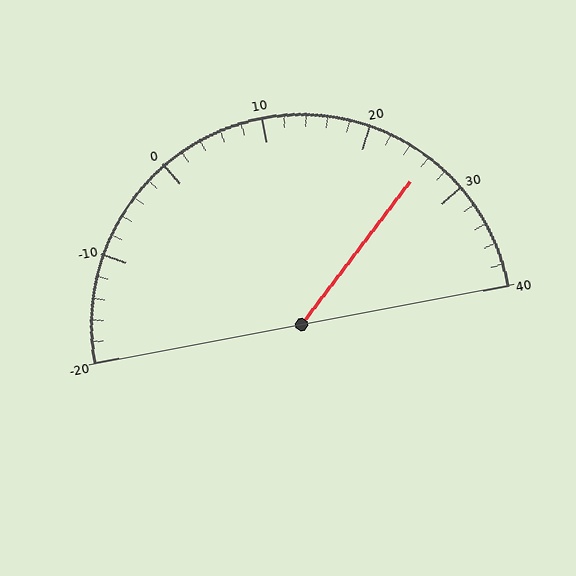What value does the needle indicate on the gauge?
The needle indicates approximately 26.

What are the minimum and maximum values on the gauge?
The gauge ranges from -20 to 40.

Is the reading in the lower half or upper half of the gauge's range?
The reading is in the upper half of the range (-20 to 40).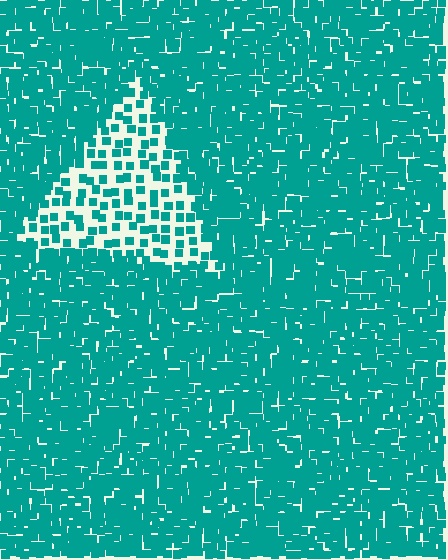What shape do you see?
I see a triangle.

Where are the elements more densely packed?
The elements are more densely packed outside the triangle boundary.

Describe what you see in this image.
The image contains small teal elements arranged at two different densities. A triangle-shaped region is visible where the elements are less densely packed than the surrounding area.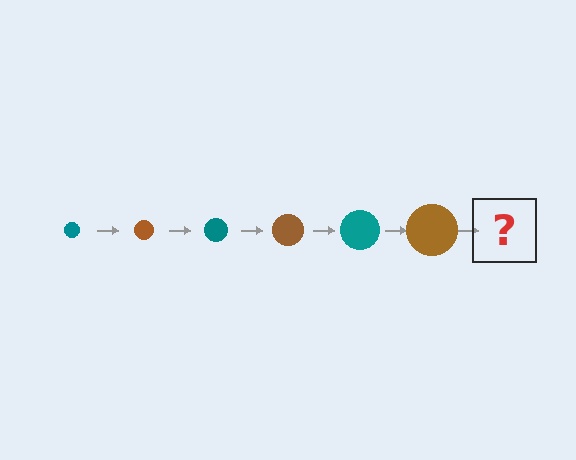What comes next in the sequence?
The next element should be a teal circle, larger than the previous one.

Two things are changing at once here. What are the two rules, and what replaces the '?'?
The two rules are that the circle grows larger each step and the color cycles through teal and brown. The '?' should be a teal circle, larger than the previous one.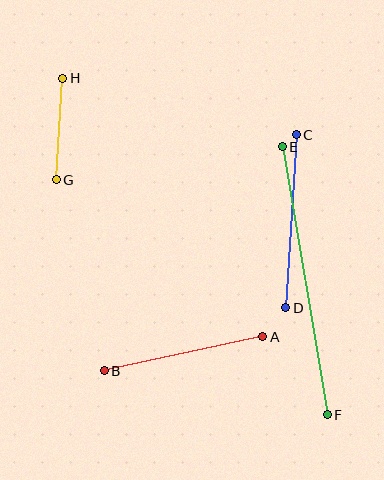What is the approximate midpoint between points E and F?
The midpoint is at approximately (305, 281) pixels.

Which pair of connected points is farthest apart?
Points E and F are farthest apart.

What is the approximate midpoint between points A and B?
The midpoint is at approximately (184, 354) pixels.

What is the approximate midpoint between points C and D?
The midpoint is at approximately (291, 221) pixels.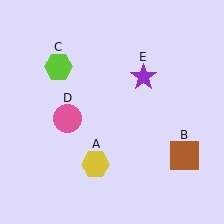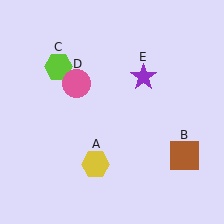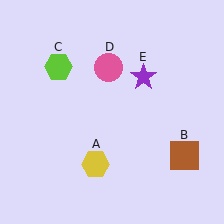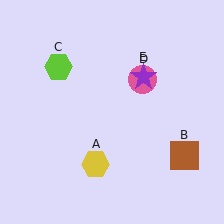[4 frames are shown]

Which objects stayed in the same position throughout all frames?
Yellow hexagon (object A) and brown square (object B) and lime hexagon (object C) and purple star (object E) remained stationary.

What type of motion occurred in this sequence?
The pink circle (object D) rotated clockwise around the center of the scene.